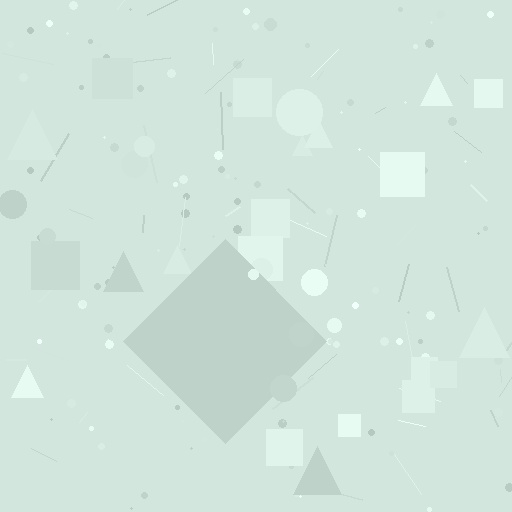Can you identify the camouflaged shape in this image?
The camouflaged shape is a diamond.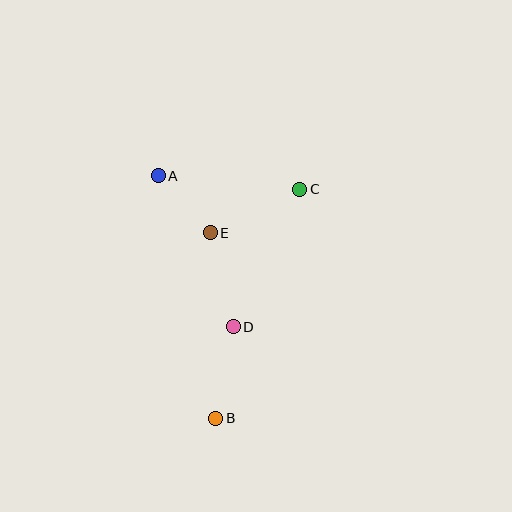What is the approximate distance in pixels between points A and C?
The distance between A and C is approximately 142 pixels.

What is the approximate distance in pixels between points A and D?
The distance between A and D is approximately 168 pixels.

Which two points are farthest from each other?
Points A and B are farthest from each other.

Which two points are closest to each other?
Points A and E are closest to each other.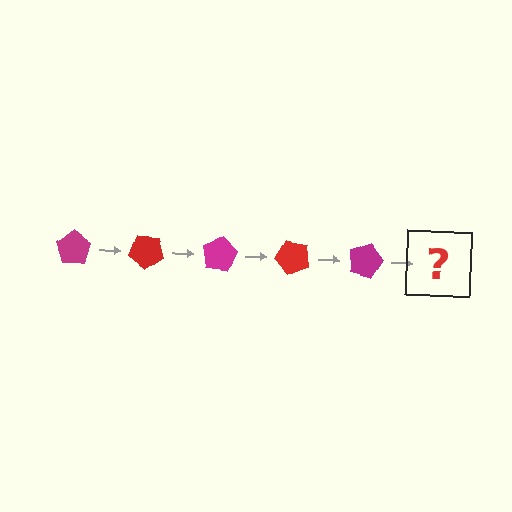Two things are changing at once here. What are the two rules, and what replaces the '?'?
The two rules are that it rotates 40 degrees each step and the color cycles through magenta and red. The '?' should be a red pentagon, rotated 200 degrees from the start.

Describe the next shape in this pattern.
It should be a red pentagon, rotated 200 degrees from the start.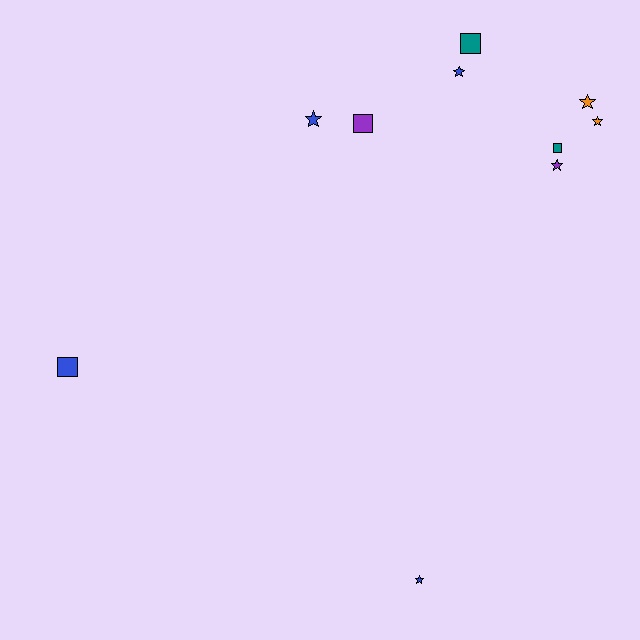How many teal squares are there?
There are 2 teal squares.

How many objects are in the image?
There are 10 objects.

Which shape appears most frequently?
Star, with 6 objects.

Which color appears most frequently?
Blue, with 4 objects.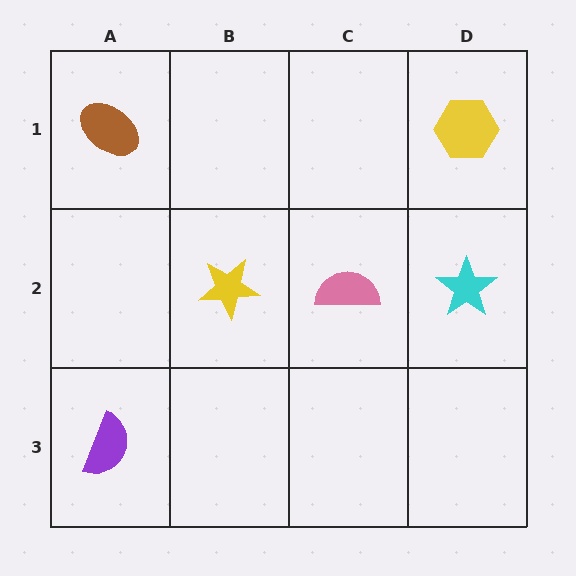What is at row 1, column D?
A yellow hexagon.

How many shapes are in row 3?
1 shape.